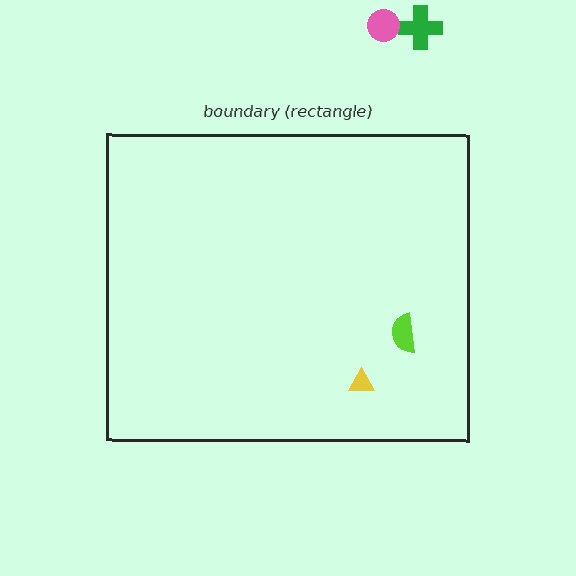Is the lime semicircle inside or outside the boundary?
Inside.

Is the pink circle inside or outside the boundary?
Outside.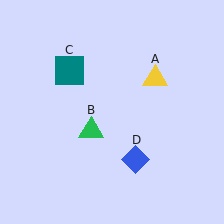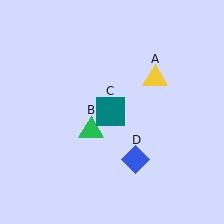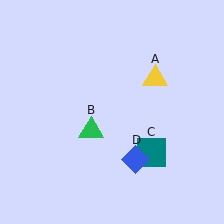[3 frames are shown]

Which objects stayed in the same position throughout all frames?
Yellow triangle (object A) and green triangle (object B) and blue diamond (object D) remained stationary.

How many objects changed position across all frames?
1 object changed position: teal square (object C).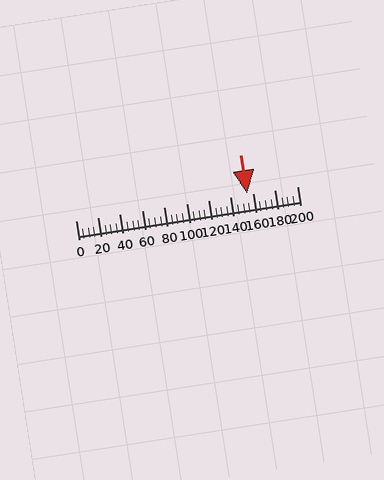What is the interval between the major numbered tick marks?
The major tick marks are spaced 20 units apart.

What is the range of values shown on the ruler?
The ruler shows values from 0 to 200.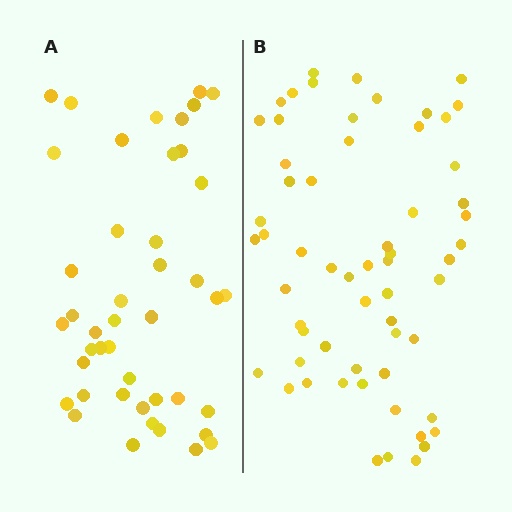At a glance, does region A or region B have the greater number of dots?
Region B (the right region) has more dots.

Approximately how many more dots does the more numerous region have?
Region B has approximately 15 more dots than region A.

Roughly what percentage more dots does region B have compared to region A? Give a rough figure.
About 35% more.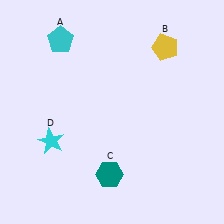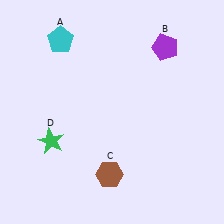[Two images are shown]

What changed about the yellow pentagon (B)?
In Image 1, B is yellow. In Image 2, it changed to purple.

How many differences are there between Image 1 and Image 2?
There are 3 differences between the two images.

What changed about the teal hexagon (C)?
In Image 1, C is teal. In Image 2, it changed to brown.